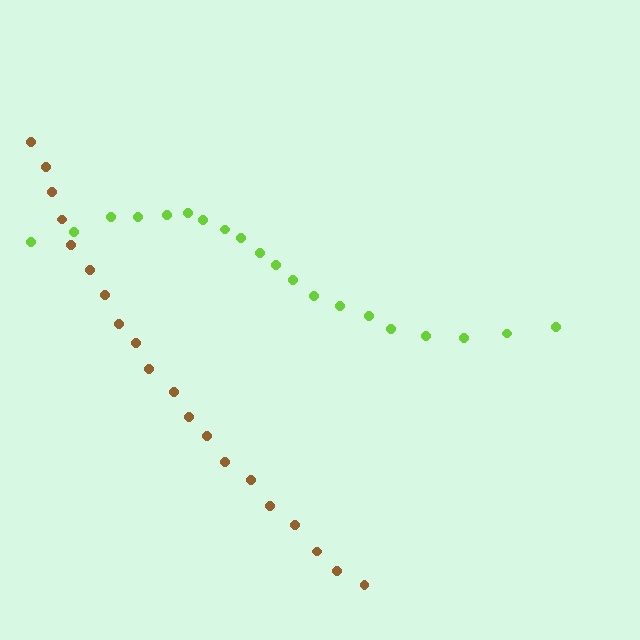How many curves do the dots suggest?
There are 2 distinct paths.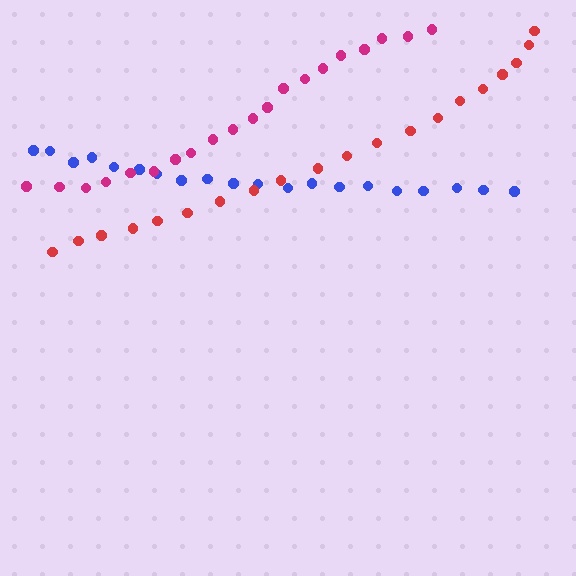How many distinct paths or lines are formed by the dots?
There are 3 distinct paths.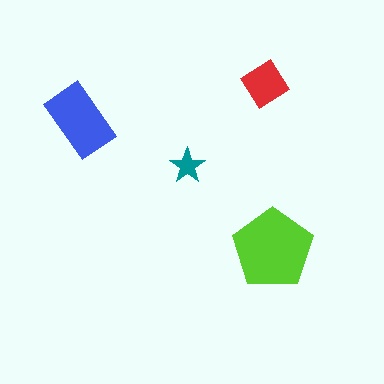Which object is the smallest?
The teal star.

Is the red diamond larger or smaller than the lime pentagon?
Smaller.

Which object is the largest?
The lime pentagon.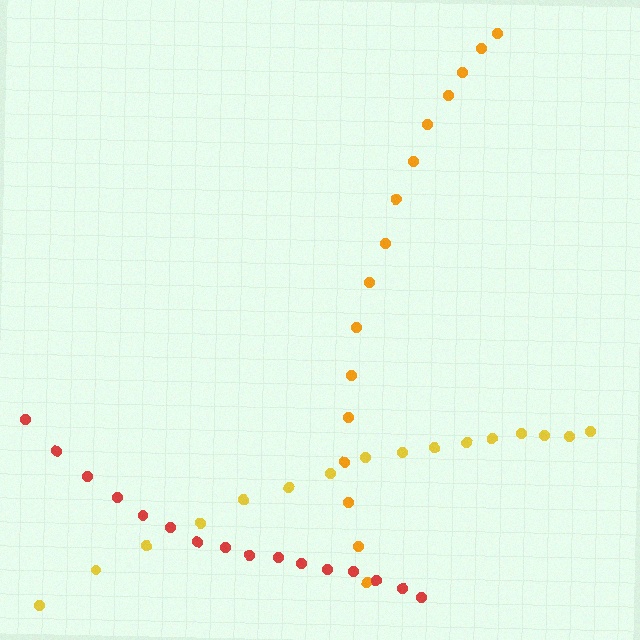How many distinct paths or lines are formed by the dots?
There are 3 distinct paths.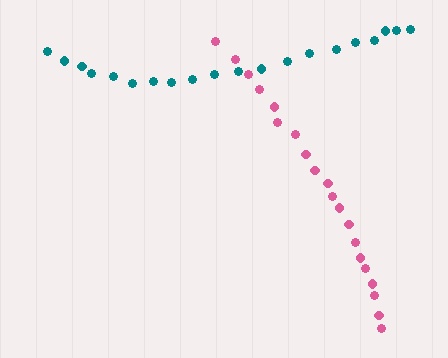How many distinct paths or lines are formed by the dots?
There are 2 distinct paths.